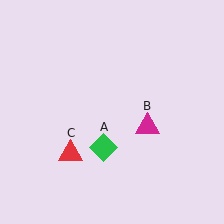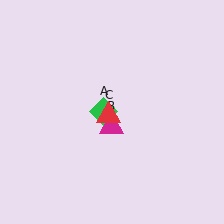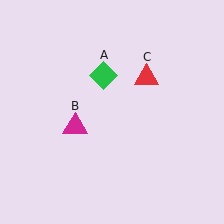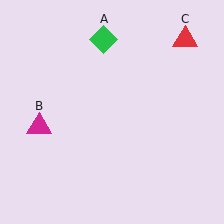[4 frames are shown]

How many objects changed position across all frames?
3 objects changed position: green diamond (object A), magenta triangle (object B), red triangle (object C).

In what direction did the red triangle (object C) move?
The red triangle (object C) moved up and to the right.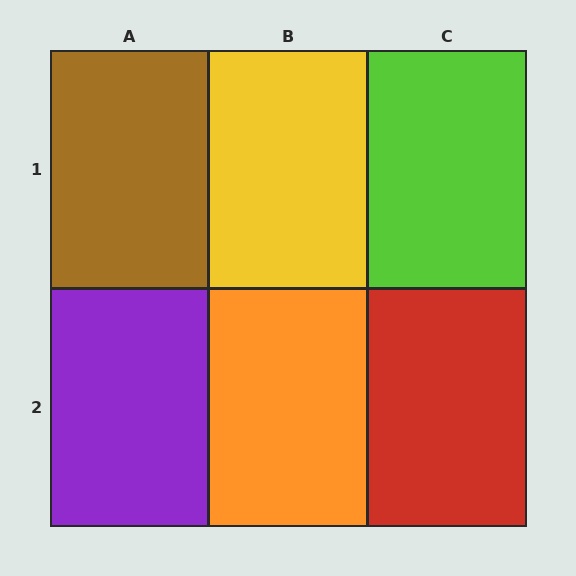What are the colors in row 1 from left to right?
Brown, yellow, lime.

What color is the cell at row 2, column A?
Purple.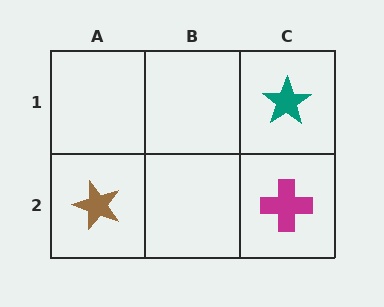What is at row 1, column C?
A teal star.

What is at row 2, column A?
A brown star.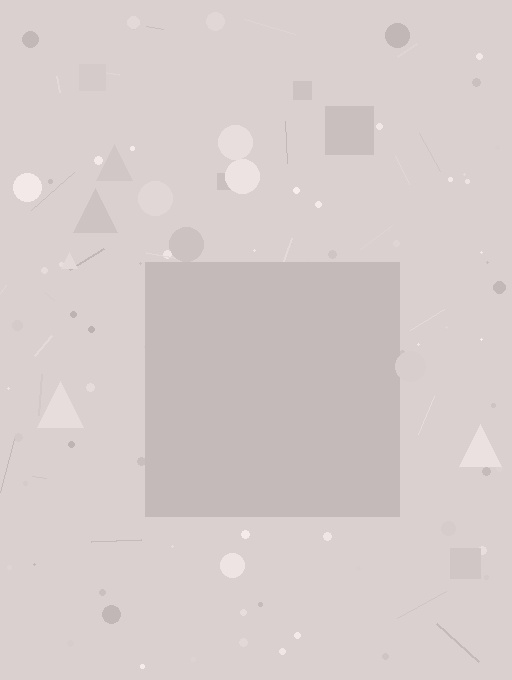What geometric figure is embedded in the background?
A square is embedded in the background.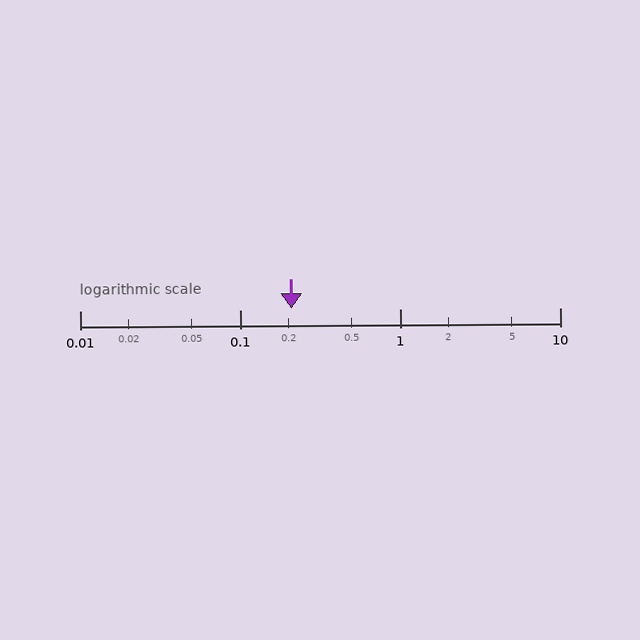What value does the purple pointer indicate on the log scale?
The pointer indicates approximately 0.21.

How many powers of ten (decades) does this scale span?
The scale spans 3 decades, from 0.01 to 10.